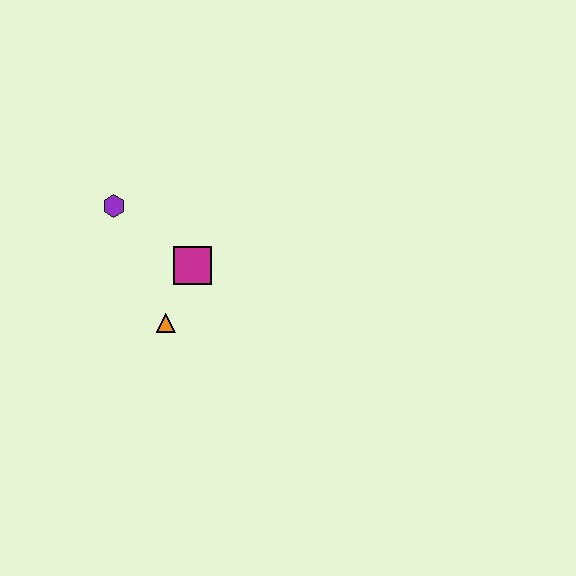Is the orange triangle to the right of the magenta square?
No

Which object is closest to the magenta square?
The orange triangle is closest to the magenta square.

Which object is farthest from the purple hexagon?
The orange triangle is farthest from the purple hexagon.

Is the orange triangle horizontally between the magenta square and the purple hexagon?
Yes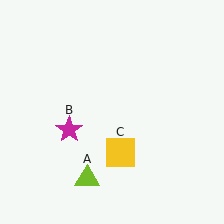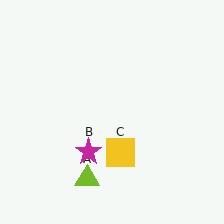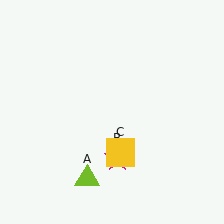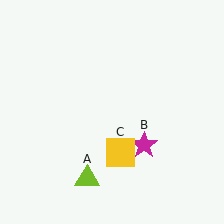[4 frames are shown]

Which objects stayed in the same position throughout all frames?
Lime triangle (object A) and yellow square (object C) remained stationary.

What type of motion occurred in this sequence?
The magenta star (object B) rotated counterclockwise around the center of the scene.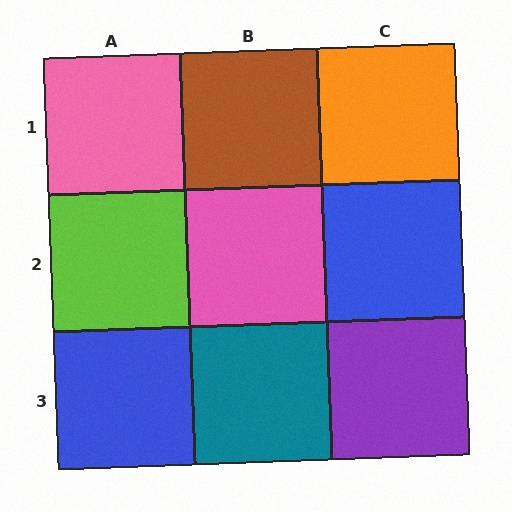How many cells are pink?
2 cells are pink.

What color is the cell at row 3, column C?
Purple.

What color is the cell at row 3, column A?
Blue.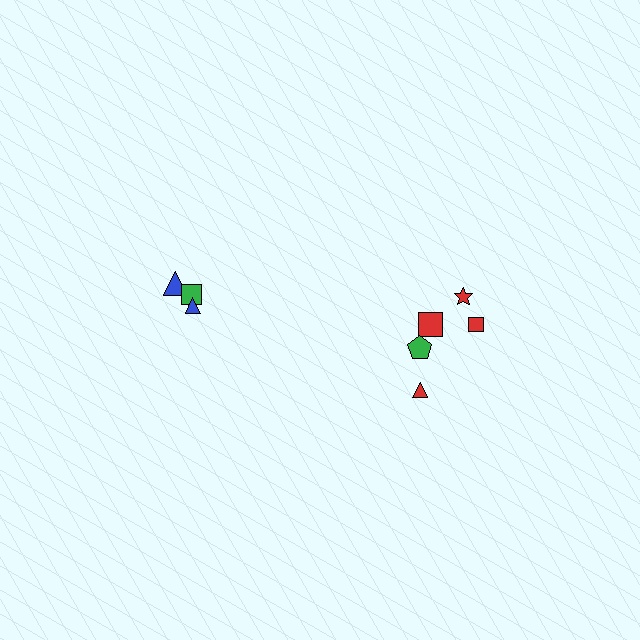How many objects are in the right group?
There are 6 objects.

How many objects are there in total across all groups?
There are 9 objects.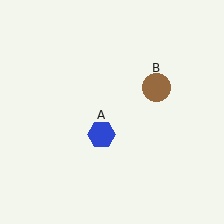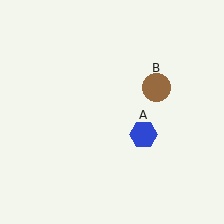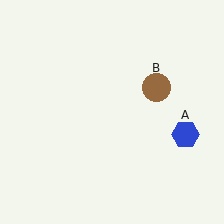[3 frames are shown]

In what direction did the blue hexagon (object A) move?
The blue hexagon (object A) moved right.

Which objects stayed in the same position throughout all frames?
Brown circle (object B) remained stationary.